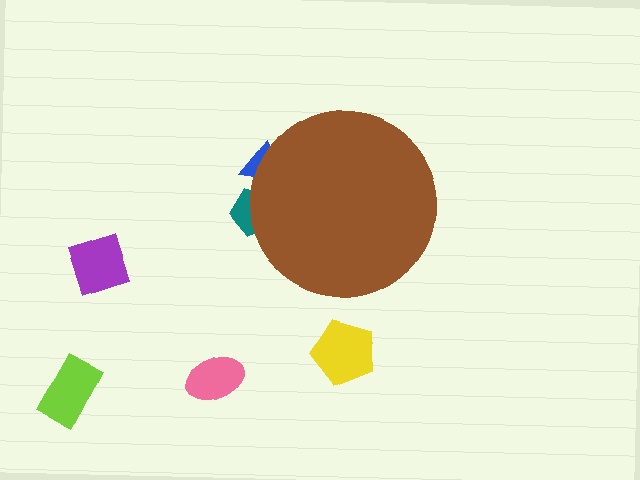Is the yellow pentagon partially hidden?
No, the yellow pentagon is fully visible.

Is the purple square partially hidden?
No, the purple square is fully visible.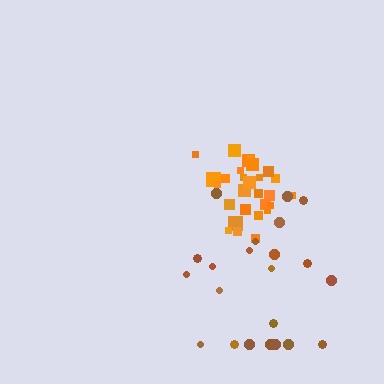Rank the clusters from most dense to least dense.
orange, brown.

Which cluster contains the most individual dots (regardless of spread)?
Orange (28).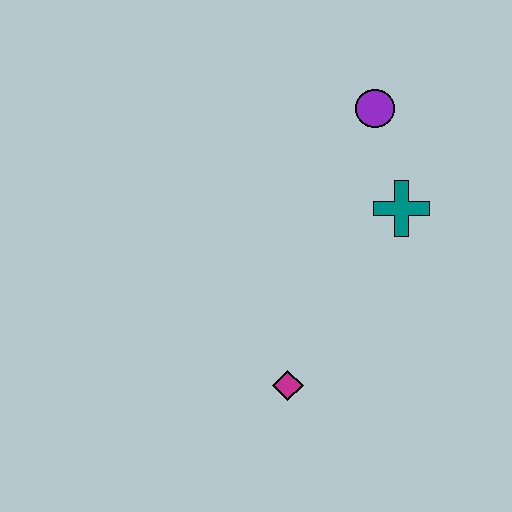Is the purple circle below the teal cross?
No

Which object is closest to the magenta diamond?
The teal cross is closest to the magenta diamond.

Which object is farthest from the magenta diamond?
The purple circle is farthest from the magenta diamond.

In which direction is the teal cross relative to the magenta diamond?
The teal cross is above the magenta diamond.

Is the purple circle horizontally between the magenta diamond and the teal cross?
Yes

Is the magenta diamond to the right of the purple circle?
No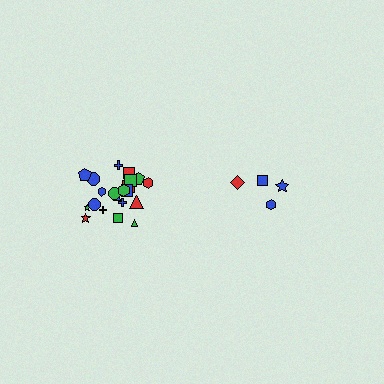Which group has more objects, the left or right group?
The left group.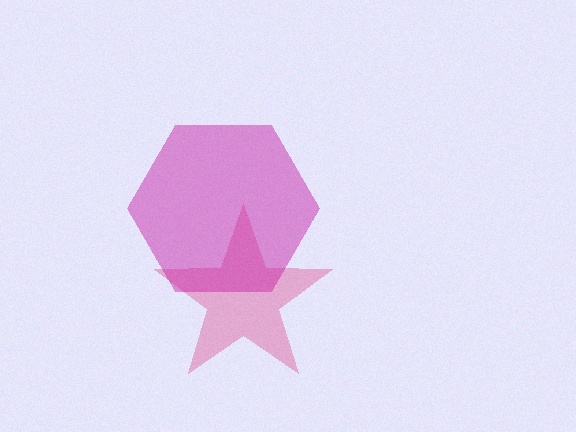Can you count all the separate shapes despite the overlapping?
Yes, there are 2 separate shapes.